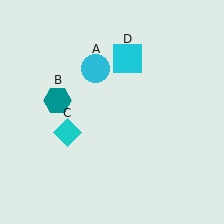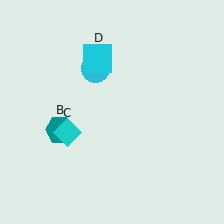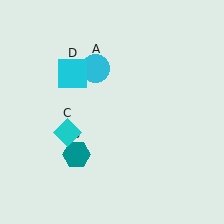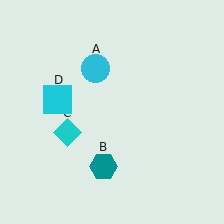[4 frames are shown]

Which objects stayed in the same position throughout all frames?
Cyan circle (object A) and cyan diamond (object C) remained stationary.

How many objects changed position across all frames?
2 objects changed position: teal hexagon (object B), cyan square (object D).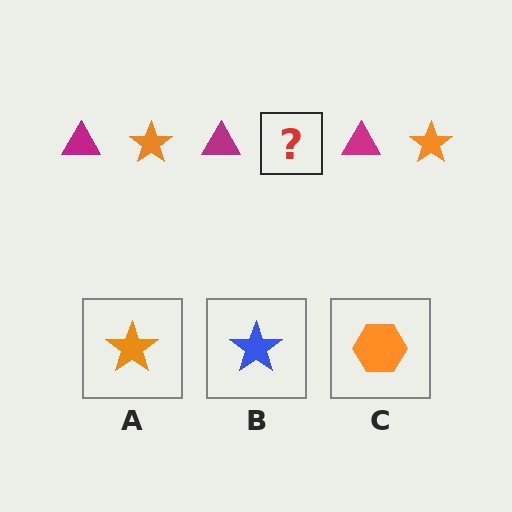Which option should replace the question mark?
Option A.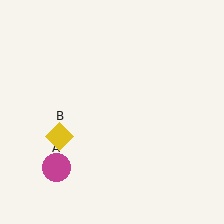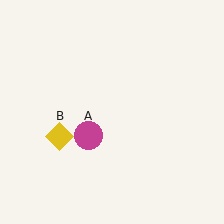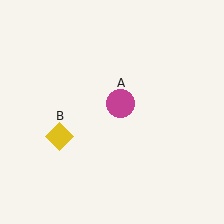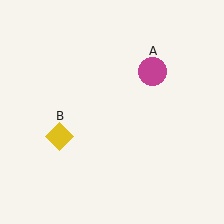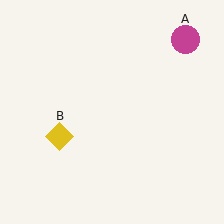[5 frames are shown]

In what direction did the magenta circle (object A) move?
The magenta circle (object A) moved up and to the right.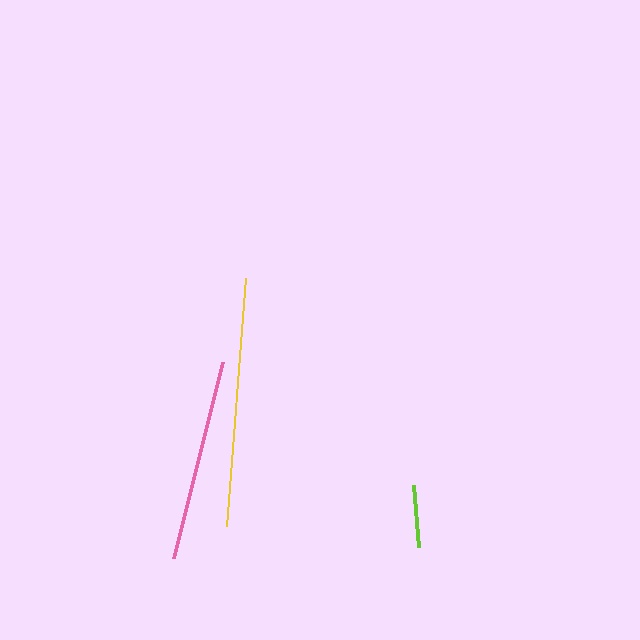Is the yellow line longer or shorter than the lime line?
The yellow line is longer than the lime line.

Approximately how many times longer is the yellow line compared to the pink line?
The yellow line is approximately 1.2 times the length of the pink line.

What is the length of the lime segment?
The lime segment is approximately 63 pixels long.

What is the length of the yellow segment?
The yellow segment is approximately 249 pixels long.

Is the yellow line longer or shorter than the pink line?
The yellow line is longer than the pink line.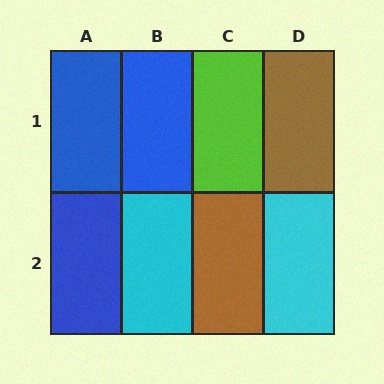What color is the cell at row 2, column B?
Cyan.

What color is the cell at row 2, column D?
Cyan.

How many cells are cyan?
2 cells are cyan.